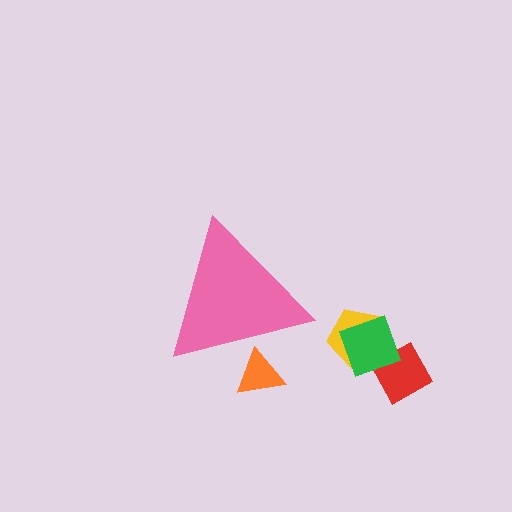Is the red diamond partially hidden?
No, the red diamond is fully visible.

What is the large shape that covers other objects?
A pink triangle.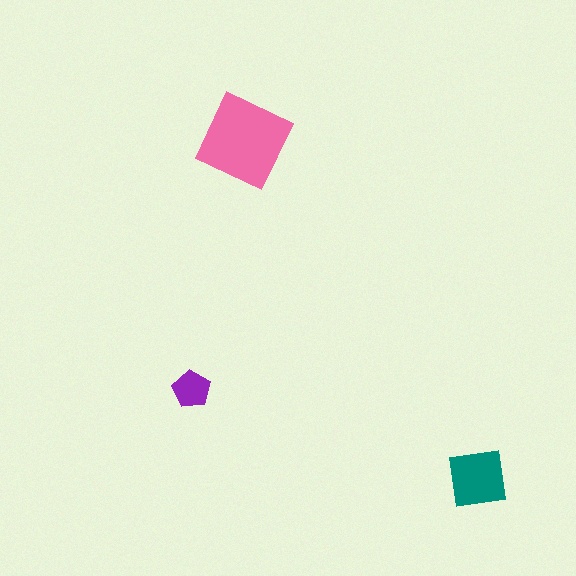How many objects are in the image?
There are 3 objects in the image.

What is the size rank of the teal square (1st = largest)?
2nd.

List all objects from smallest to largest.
The purple pentagon, the teal square, the pink square.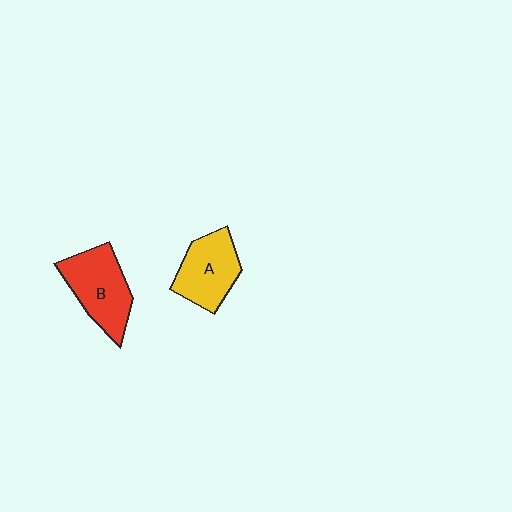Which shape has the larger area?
Shape B (red).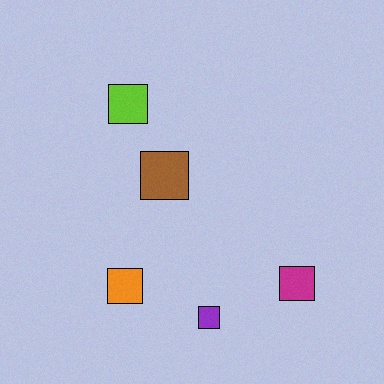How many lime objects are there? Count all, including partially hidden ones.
There is 1 lime object.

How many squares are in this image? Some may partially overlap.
There are 5 squares.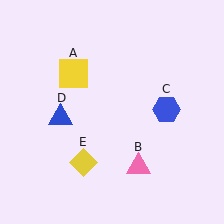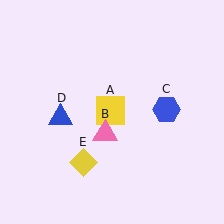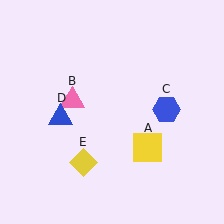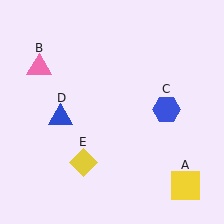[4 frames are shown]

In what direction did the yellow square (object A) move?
The yellow square (object A) moved down and to the right.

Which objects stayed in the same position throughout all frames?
Blue hexagon (object C) and blue triangle (object D) and yellow diamond (object E) remained stationary.